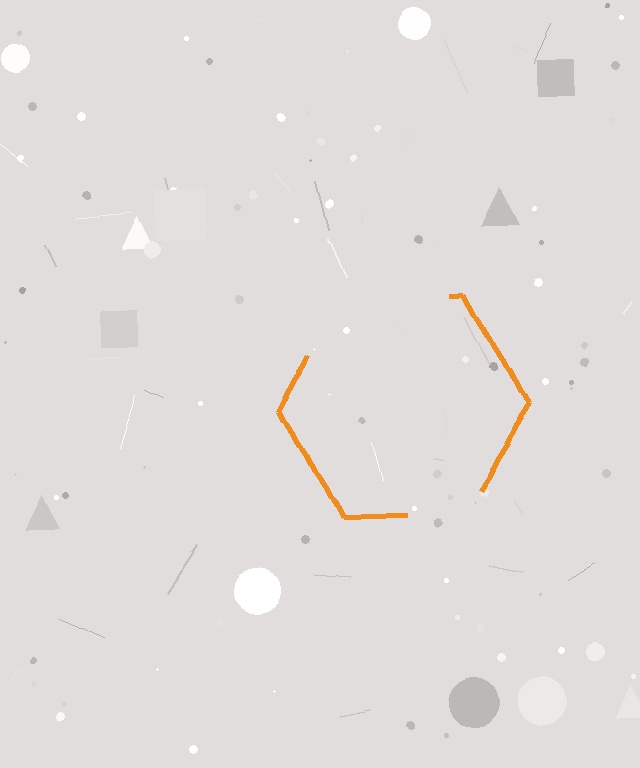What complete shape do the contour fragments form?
The contour fragments form a hexagon.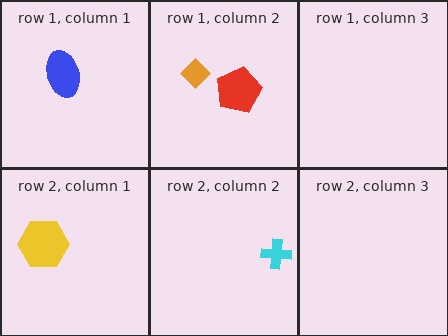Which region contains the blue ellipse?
The row 1, column 1 region.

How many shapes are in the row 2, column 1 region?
1.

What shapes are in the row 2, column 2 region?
The cyan cross.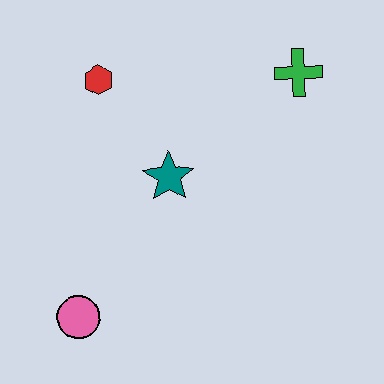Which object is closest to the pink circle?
The teal star is closest to the pink circle.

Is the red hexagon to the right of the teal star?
No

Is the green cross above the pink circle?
Yes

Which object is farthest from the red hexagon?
The pink circle is farthest from the red hexagon.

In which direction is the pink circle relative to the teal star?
The pink circle is below the teal star.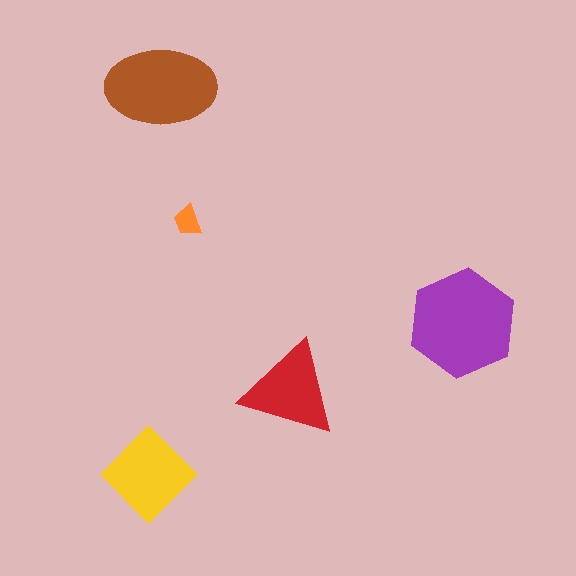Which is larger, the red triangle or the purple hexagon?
The purple hexagon.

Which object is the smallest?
The orange trapezoid.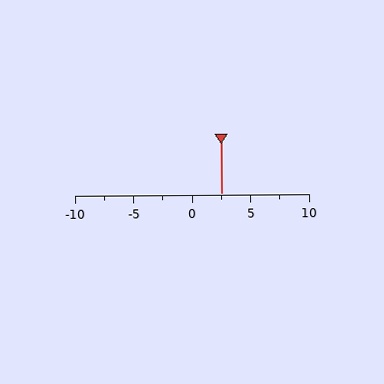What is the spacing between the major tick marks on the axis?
The major ticks are spaced 5 apart.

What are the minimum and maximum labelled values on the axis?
The axis runs from -10 to 10.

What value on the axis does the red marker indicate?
The marker indicates approximately 2.5.